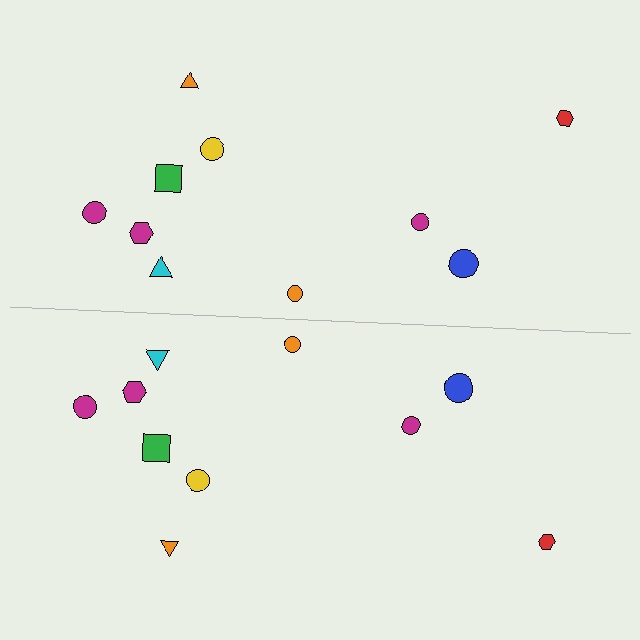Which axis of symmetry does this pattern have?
The pattern has a horizontal axis of symmetry running through the center of the image.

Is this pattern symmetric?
Yes, this pattern has bilateral (reflection) symmetry.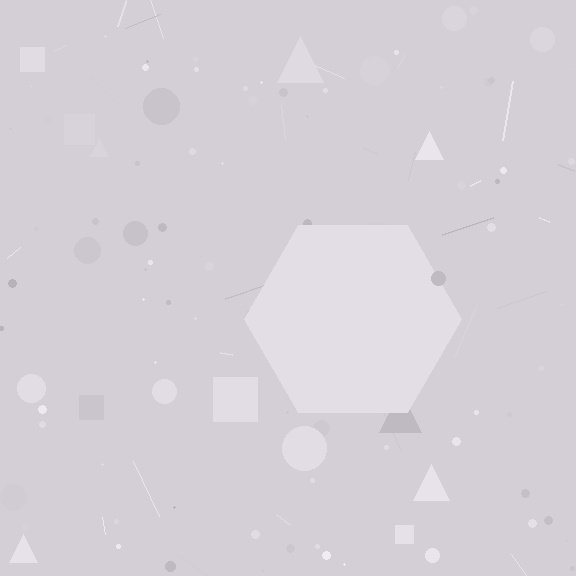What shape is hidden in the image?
A hexagon is hidden in the image.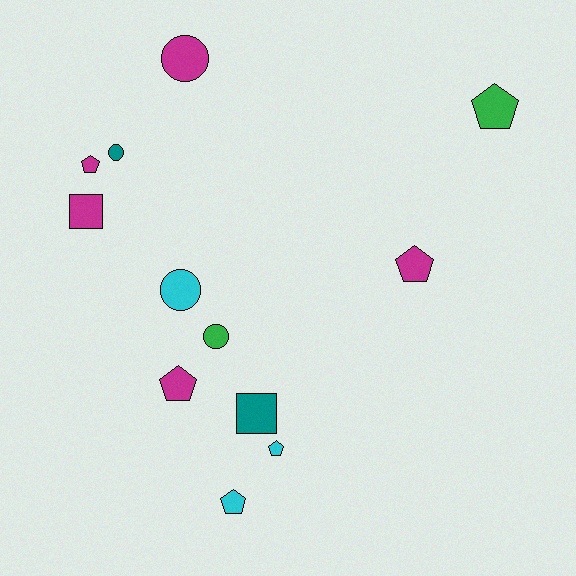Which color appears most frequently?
Magenta, with 5 objects.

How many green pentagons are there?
There is 1 green pentagon.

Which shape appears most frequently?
Pentagon, with 6 objects.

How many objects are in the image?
There are 12 objects.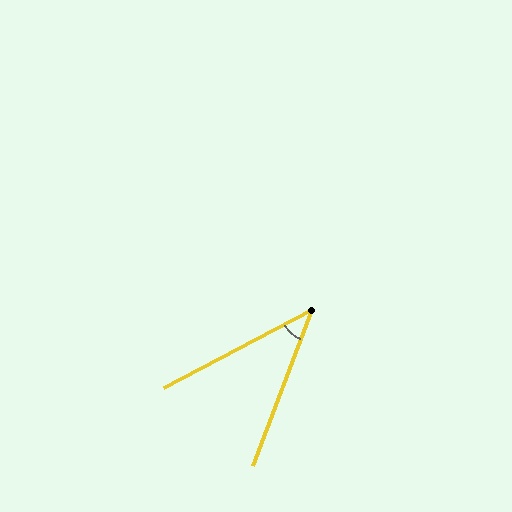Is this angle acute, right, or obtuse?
It is acute.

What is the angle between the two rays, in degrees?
Approximately 42 degrees.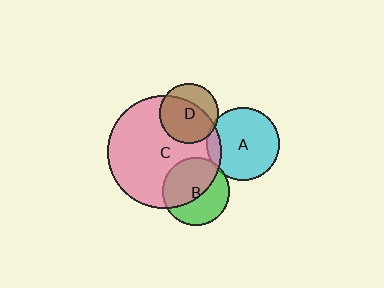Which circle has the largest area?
Circle C (pink).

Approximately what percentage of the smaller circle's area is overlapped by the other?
Approximately 5%.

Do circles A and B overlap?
Yes.